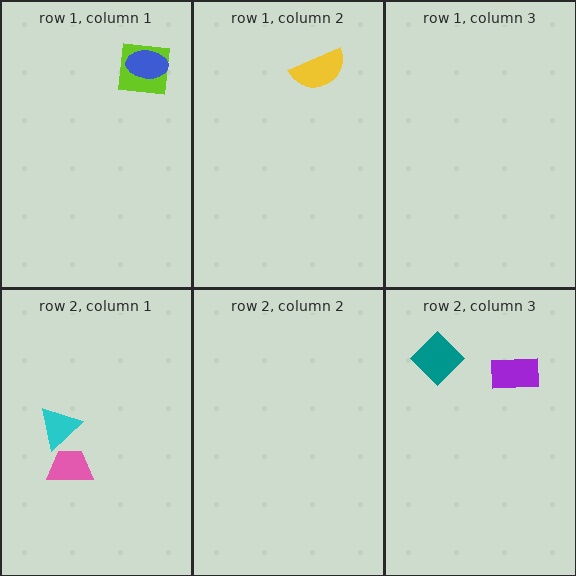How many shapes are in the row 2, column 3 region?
2.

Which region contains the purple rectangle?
The row 2, column 3 region.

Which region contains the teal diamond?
The row 2, column 3 region.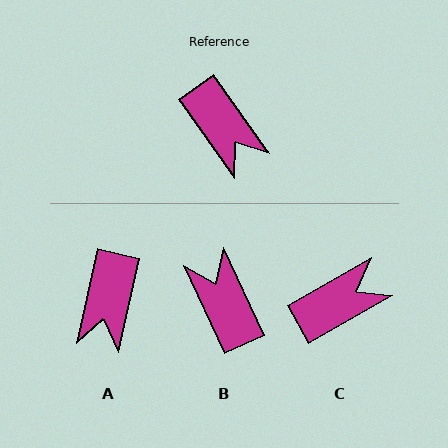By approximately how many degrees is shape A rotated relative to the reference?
Approximately 48 degrees clockwise.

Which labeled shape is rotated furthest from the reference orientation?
B, about 170 degrees away.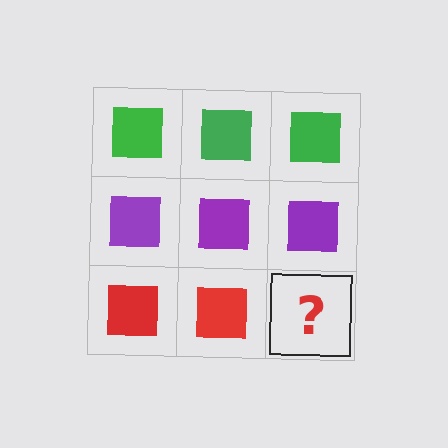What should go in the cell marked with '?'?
The missing cell should contain a red square.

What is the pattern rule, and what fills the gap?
The rule is that each row has a consistent color. The gap should be filled with a red square.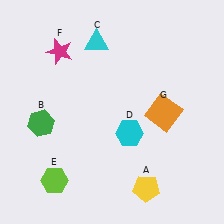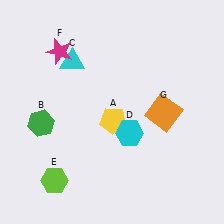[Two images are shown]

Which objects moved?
The objects that moved are: the yellow pentagon (A), the cyan triangle (C).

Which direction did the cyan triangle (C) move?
The cyan triangle (C) moved left.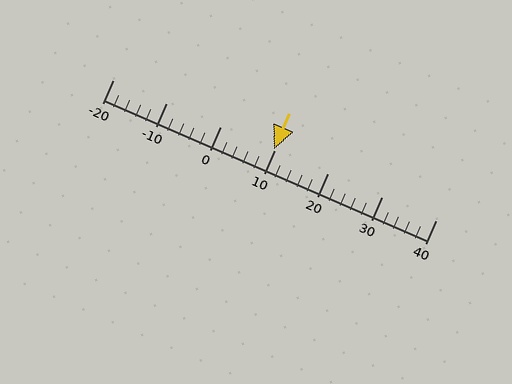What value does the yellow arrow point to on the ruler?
The yellow arrow points to approximately 10.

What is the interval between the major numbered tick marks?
The major tick marks are spaced 10 units apart.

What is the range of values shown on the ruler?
The ruler shows values from -20 to 40.